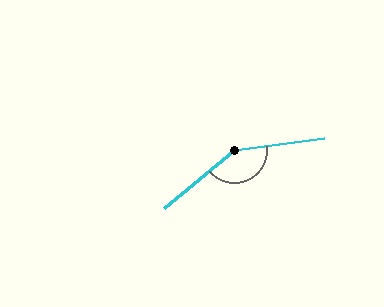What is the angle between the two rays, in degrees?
Approximately 148 degrees.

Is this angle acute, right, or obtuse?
It is obtuse.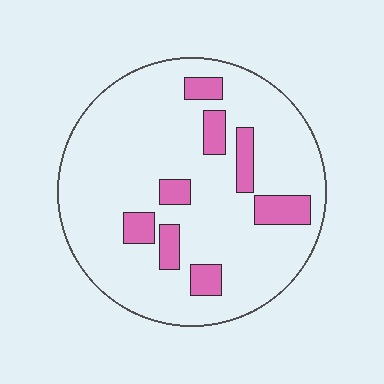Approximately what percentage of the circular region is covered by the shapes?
Approximately 15%.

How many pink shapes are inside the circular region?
8.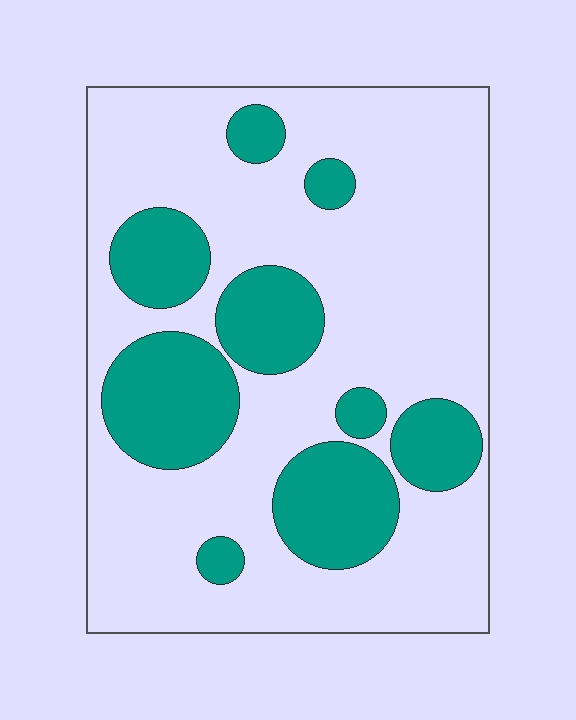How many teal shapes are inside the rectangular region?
9.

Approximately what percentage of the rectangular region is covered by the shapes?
Approximately 30%.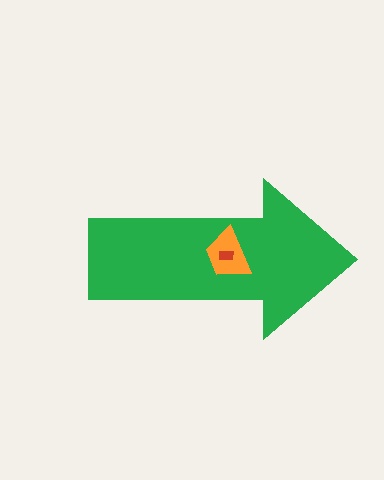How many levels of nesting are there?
3.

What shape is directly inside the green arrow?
The orange trapezoid.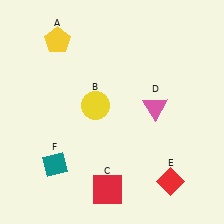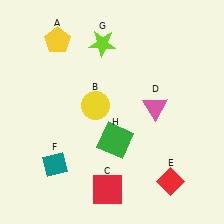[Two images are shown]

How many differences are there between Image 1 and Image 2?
There are 2 differences between the two images.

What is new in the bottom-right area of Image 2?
A green square (H) was added in the bottom-right area of Image 2.